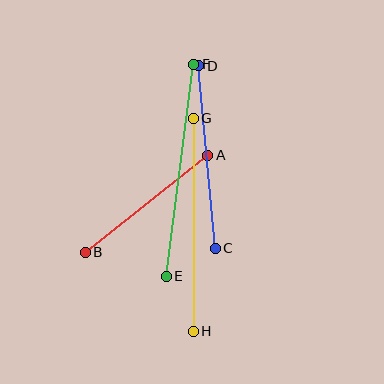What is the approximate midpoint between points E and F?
The midpoint is at approximately (180, 170) pixels.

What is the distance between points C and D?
The distance is approximately 183 pixels.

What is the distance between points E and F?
The distance is approximately 214 pixels.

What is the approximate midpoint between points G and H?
The midpoint is at approximately (193, 225) pixels.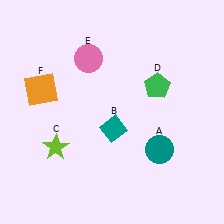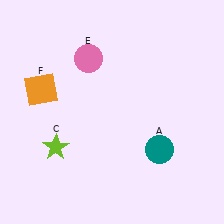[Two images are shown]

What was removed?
The teal diamond (B), the green pentagon (D) were removed in Image 2.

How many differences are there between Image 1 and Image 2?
There are 2 differences between the two images.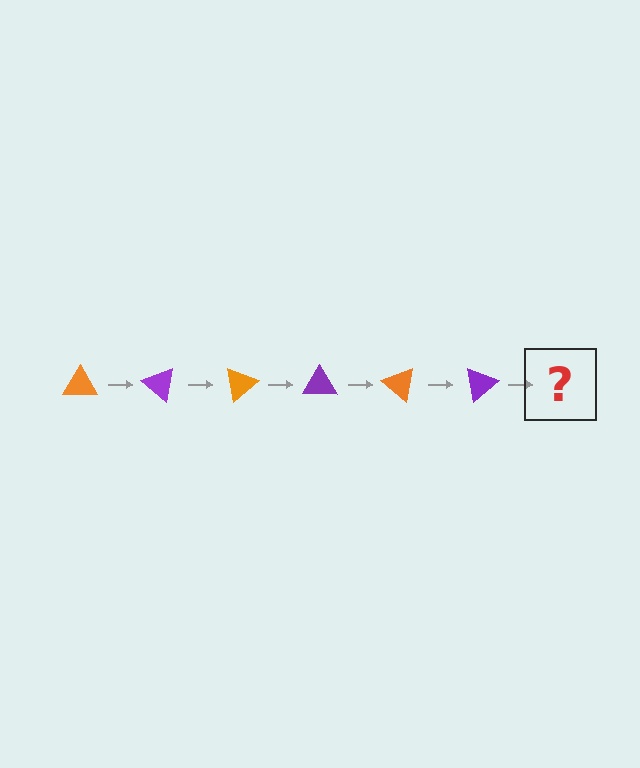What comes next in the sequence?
The next element should be an orange triangle, rotated 240 degrees from the start.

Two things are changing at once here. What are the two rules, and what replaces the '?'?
The two rules are that it rotates 40 degrees each step and the color cycles through orange and purple. The '?' should be an orange triangle, rotated 240 degrees from the start.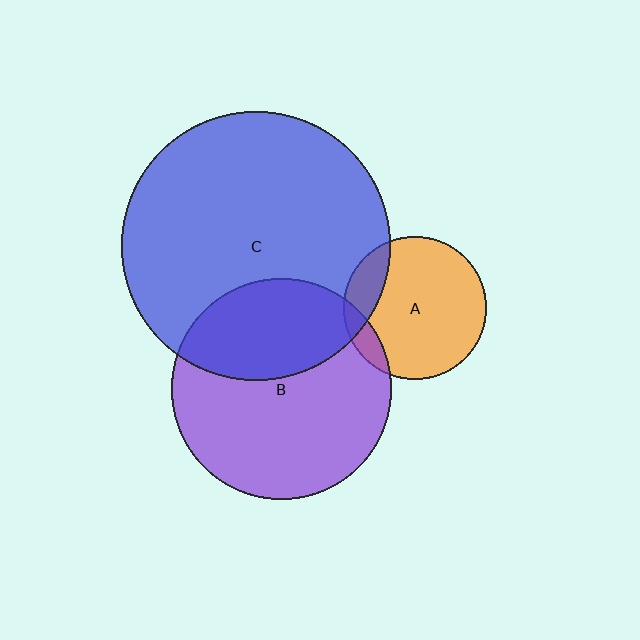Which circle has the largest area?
Circle C (blue).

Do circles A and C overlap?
Yes.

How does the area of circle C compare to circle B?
Approximately 1.5 times.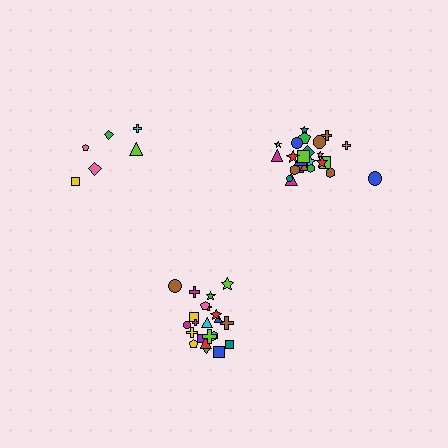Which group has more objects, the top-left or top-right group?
The top-right group.